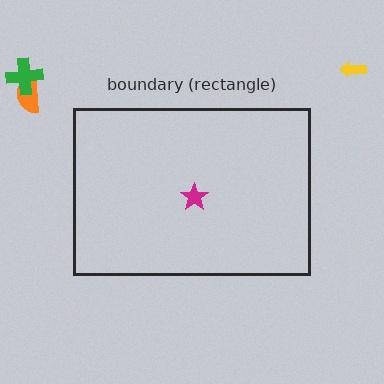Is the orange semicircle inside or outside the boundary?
Outside.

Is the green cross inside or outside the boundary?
Outside.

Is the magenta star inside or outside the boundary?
Inside.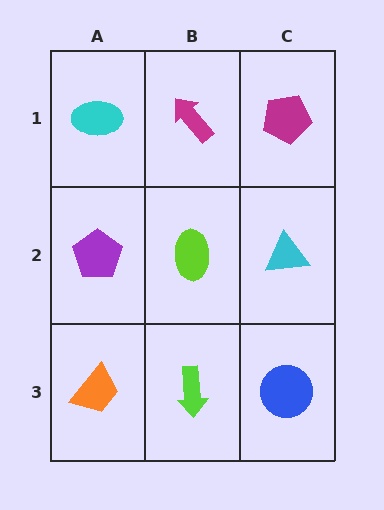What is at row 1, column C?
A magenta pentagon.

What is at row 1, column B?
A magenta arrow.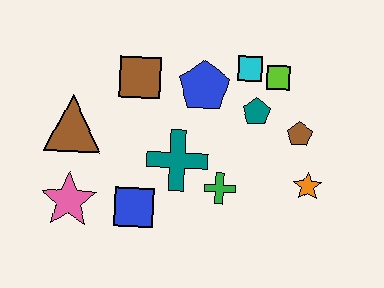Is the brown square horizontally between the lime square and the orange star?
No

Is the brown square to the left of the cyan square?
Yes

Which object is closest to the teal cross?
The green cross is closest to the teal cross.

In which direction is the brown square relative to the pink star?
The brown square is above the pink star.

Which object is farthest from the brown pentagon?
The pink star is farthest from the brown pentagon.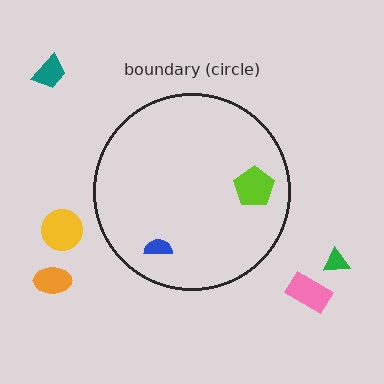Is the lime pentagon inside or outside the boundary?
Inside.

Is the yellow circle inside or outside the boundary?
Outside.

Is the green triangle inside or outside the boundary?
Outside.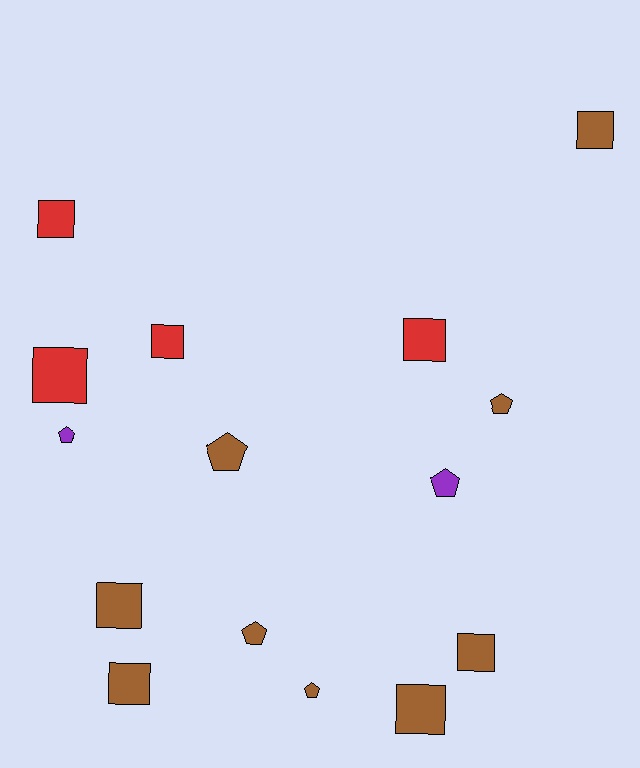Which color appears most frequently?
Brown, with 9 objects.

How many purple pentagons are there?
There are 2 purple pentagons.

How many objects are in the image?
There are 15 objects.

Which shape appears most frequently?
Square, with 9 objects.